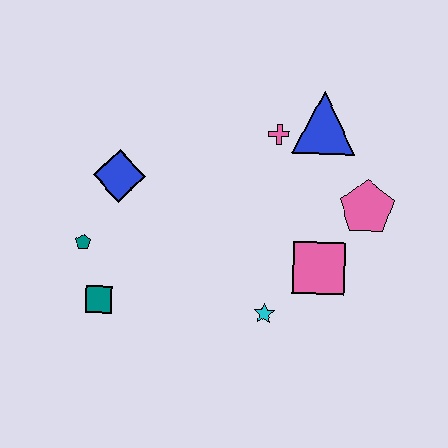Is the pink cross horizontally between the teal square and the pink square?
Yes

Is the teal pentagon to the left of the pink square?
Yes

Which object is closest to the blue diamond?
The teal pentagon is closest to the blue diamond.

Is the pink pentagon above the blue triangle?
No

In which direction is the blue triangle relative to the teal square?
The blue triangle is to the right of the teal square.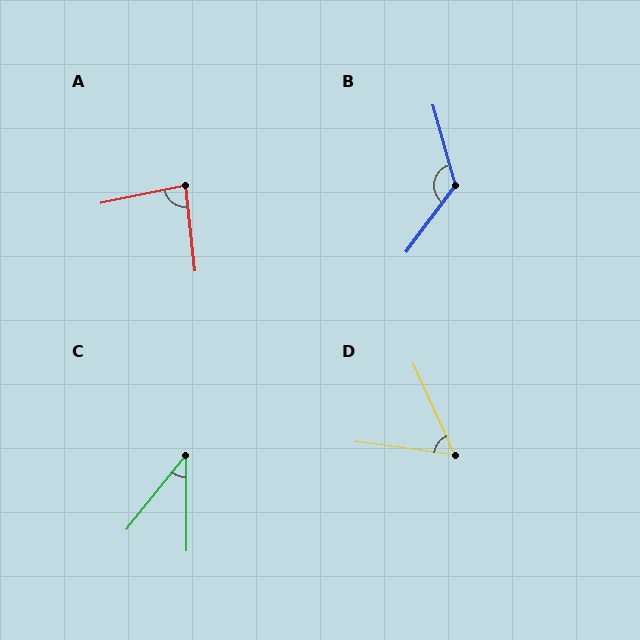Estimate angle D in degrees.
Approximately 57 degrees.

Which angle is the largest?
B, at approximately 128 degrees.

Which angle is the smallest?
C, at approximately 39 degrees.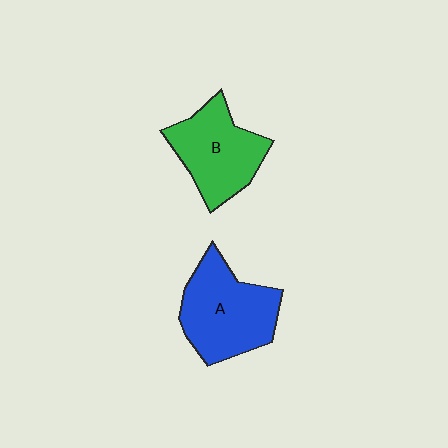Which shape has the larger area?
Shape A (blue).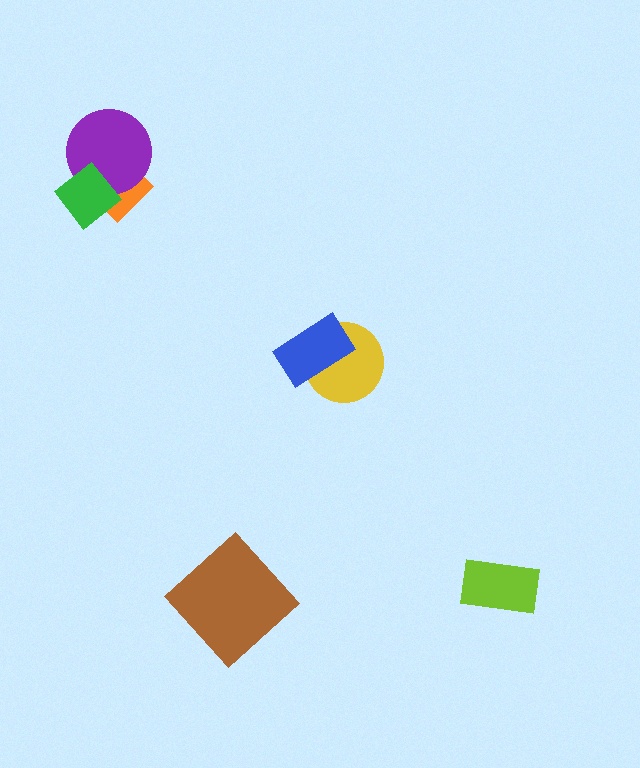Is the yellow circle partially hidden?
Yes, it is partially covered by another shape.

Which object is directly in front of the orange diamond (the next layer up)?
The purple circle is directly in front of the orange diamond.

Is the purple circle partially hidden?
Yes, it is partially covered by another shape.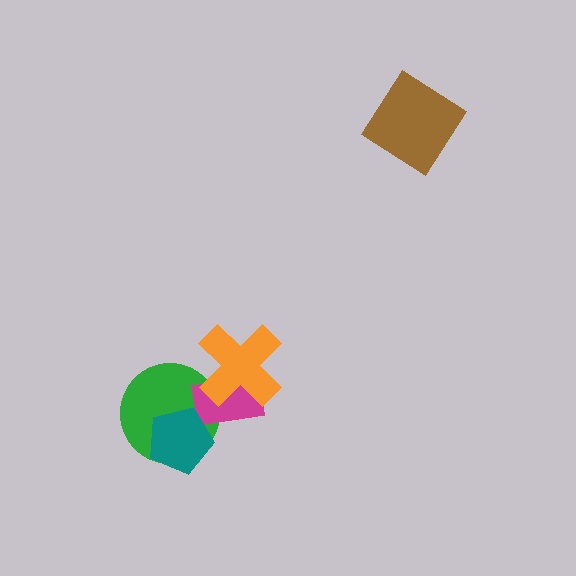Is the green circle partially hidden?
Yes, it is partially covered by another shape.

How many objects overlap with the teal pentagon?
1 object overlaps with the teal pentagon.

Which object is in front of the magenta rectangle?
The orange cross is in front of the magenta rectangle.